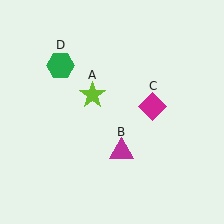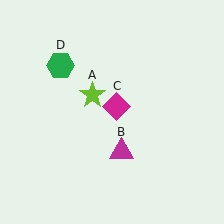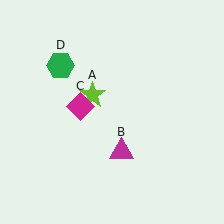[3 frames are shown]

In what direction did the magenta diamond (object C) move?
The magenta diamond (object C) moved left.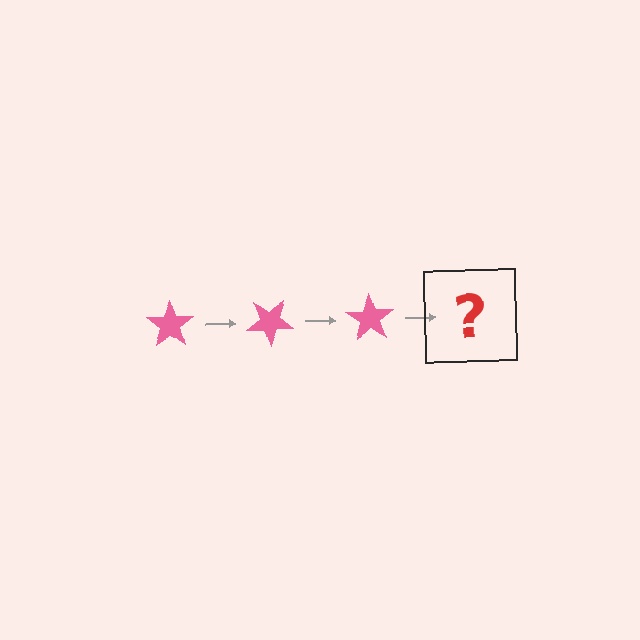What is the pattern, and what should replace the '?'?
The pattern is that the star rotates 35 degrees each step. The '?' should be a pink star rotated 105 degrees.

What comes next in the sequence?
The next element should be a pink star rotated 105 degrees.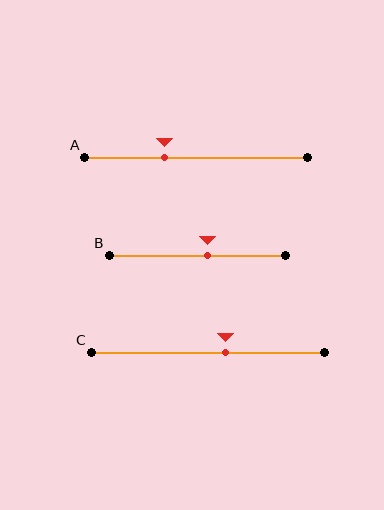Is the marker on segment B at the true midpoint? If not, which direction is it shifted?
No, the marker on segment B is shifted to the right by about 5% of the segment length.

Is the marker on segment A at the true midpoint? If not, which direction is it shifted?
No, the marker on segment A is shifted to the left by about 14% of the segment length.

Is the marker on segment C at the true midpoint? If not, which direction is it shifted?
No, the marker on segment C is shifted to the right by about 8% of the segment length.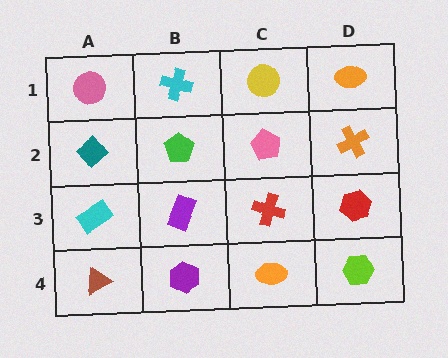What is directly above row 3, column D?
An orange cross.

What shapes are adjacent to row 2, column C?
A yellow circle (row 1, column C), a red cross (row 3, column C), a green pentagon (row 2, column B), an orange cross (row 2, column D).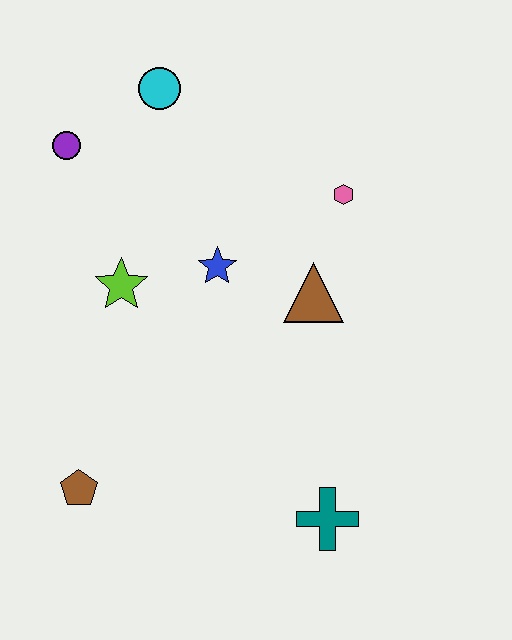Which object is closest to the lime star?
The blue star is closest to the lime star.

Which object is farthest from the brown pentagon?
The cyan circle is farthest from the brown pentagon.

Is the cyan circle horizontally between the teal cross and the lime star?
Yes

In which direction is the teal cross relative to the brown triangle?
The teal cross is below the brown triangle.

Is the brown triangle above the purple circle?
No